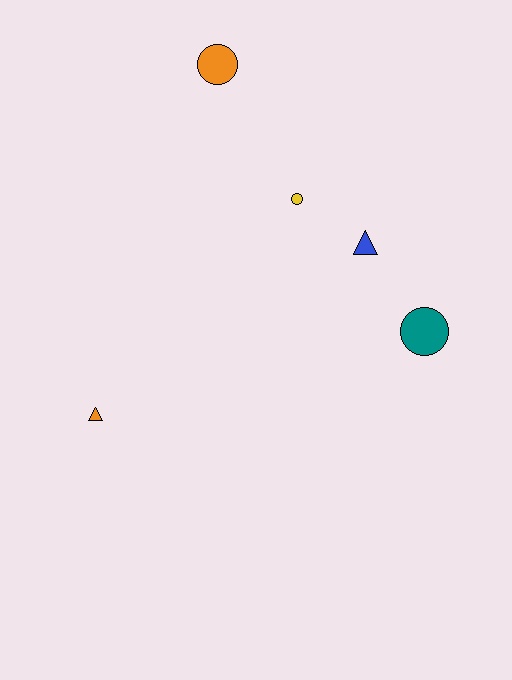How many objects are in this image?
There are 5 objects.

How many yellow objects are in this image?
There is 1 yellow object.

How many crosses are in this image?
There are no crosses.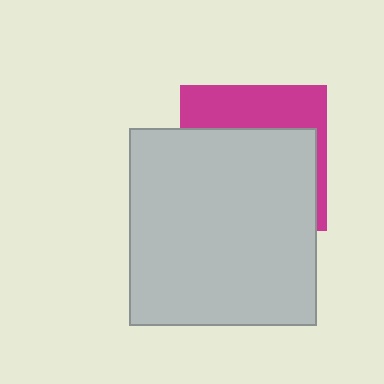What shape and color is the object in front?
The object in front is a light gray rectangle.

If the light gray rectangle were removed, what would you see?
You would see the complete magenta square.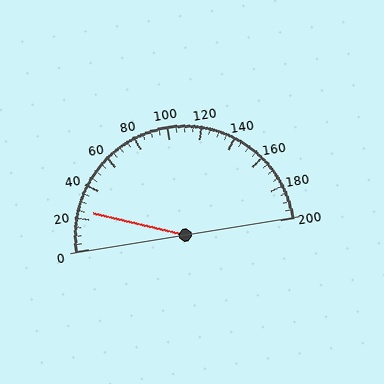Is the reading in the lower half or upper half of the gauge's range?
The reading is in the lower half of the range (0 to 200).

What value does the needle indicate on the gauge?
The needle indicates approximately 25.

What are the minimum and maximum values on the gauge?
The gauge ranges from 0 to 200.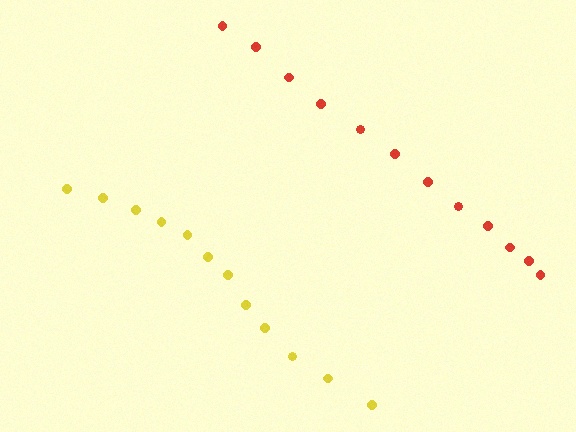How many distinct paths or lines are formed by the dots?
There are 2 distinct paths.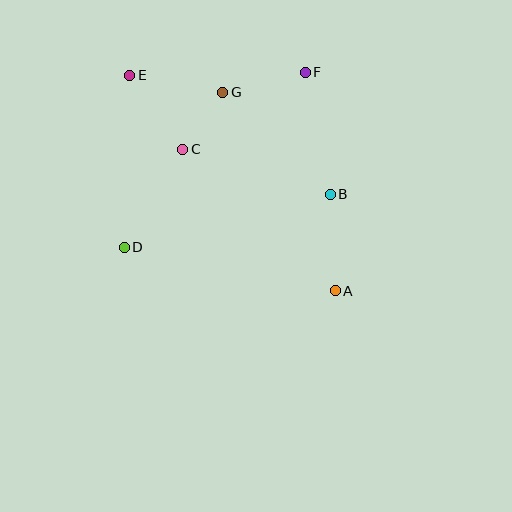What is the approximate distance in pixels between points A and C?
The distance between A and C is approximately 208 pixels.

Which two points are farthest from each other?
Points A and E are farthest from each other.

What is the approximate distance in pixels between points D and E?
The distance between D and E is approximately 172 pixels.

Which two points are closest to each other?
Points C and G are closest to each other.